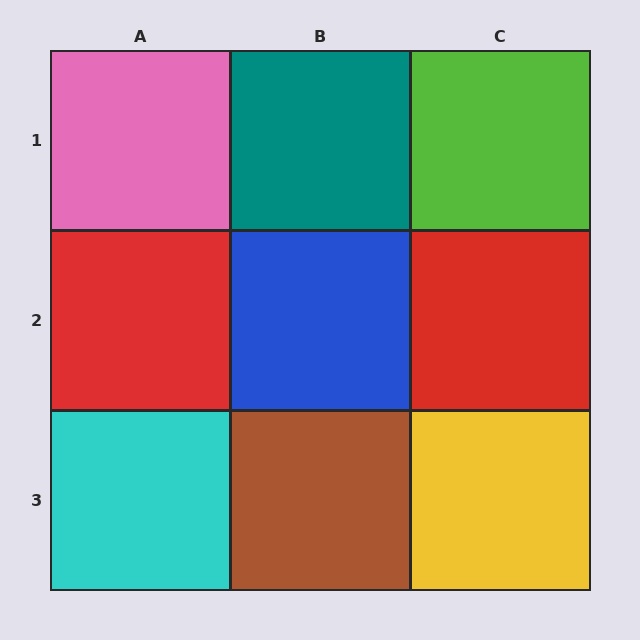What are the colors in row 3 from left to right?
Cyan, brown, yellow.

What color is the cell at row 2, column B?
Blue.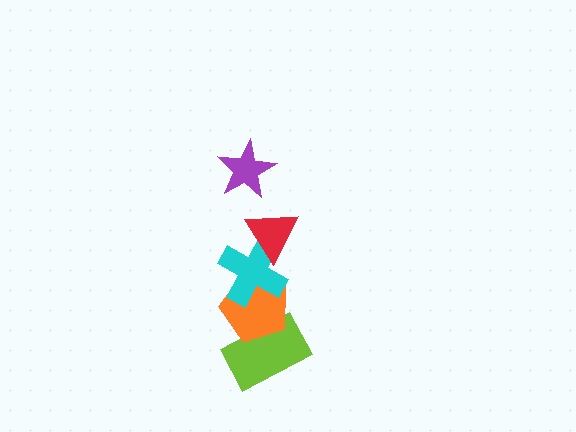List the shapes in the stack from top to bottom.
From top to bottom: the purple star, the red triangle, the cyan cross, the orange pentagon, the lime rectangle.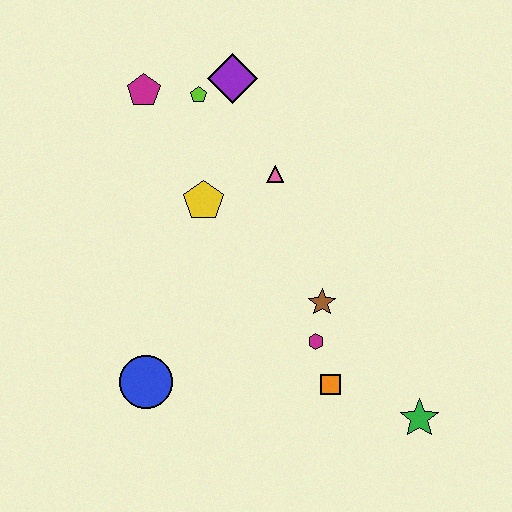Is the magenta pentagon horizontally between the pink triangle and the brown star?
No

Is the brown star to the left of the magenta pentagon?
No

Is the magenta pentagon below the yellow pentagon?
No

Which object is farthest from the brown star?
The magenta pentagon is farthest from the brown star.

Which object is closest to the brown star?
The magenta hexagon is closest to the brown star.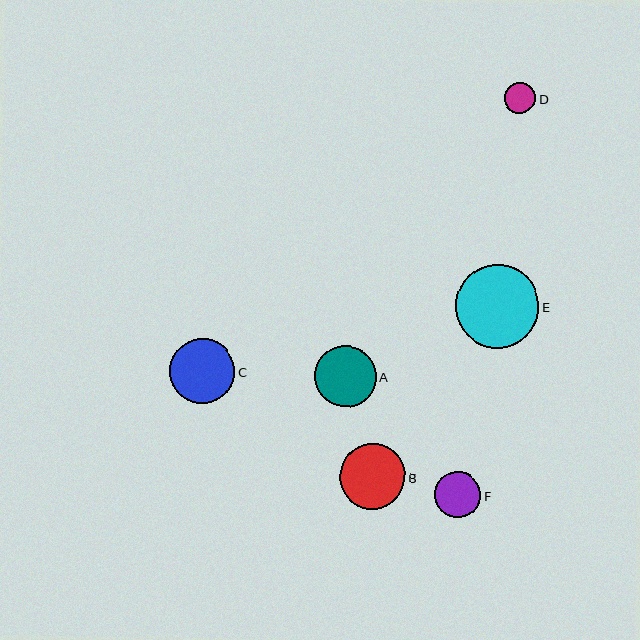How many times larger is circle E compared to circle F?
Circle E is approximately 1.8 times the size of circle F.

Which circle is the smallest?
Circle D is the smallest with a size of approximately 31 pixels.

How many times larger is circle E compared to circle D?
Circle E is approximately 2.7 times the size of circle D.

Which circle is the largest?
Circle E is the largest with a size of approximately 84 pixels.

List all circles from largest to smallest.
From largest to smallest: E, B, C, A, F, D.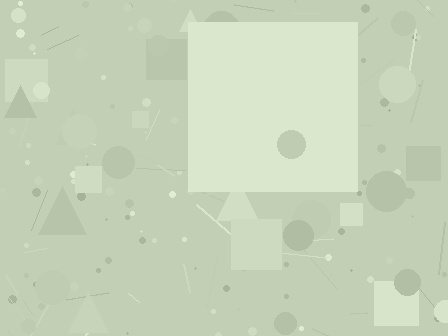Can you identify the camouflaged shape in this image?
The camouflaged shape is a square.